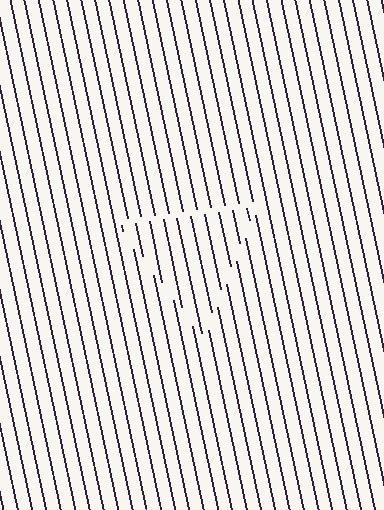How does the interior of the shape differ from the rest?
The interior of the shape contains the same grating, shifted by half a period — the contour is defined by the phase discontinuity where line-ends from the inner and outer gratings abut.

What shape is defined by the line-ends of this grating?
An illusory triangle. The interior of the shape contains the same grating, shifted by half a period — the contour is defined by the phase discontinuity where line-ends from the inner and outer gratings abut.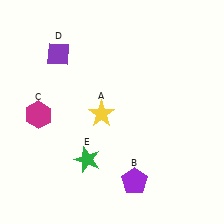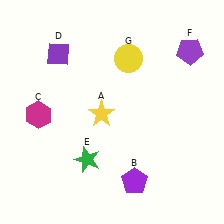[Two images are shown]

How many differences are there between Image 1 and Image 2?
There are 2 differences between the two images.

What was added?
A purple pentagon (F), a yellow circle (G) were added in Image 2.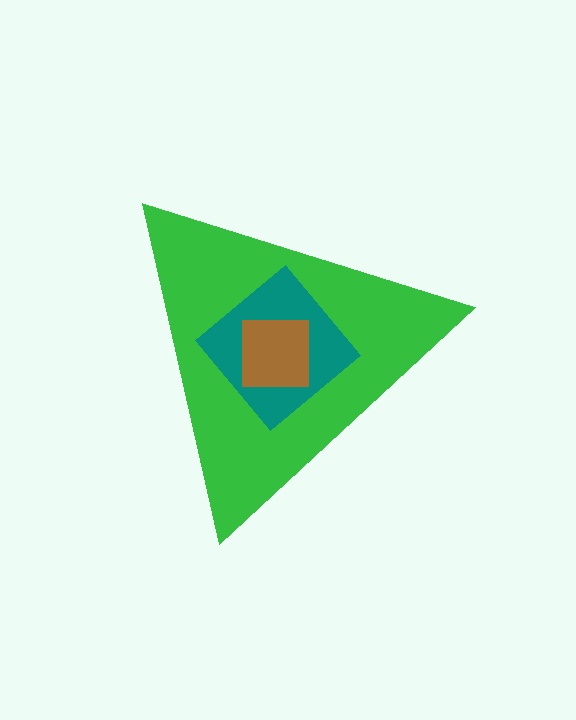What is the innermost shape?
The brown square.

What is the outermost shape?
The green triangle.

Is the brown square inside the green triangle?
Yes.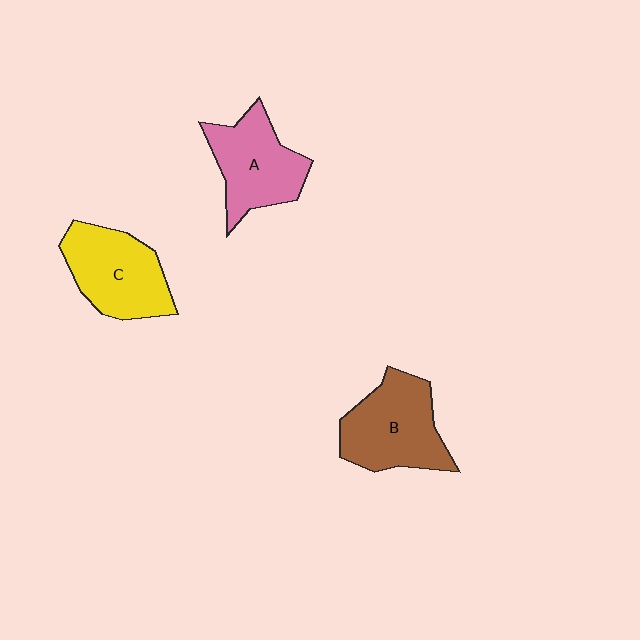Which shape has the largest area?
Shape B (brown).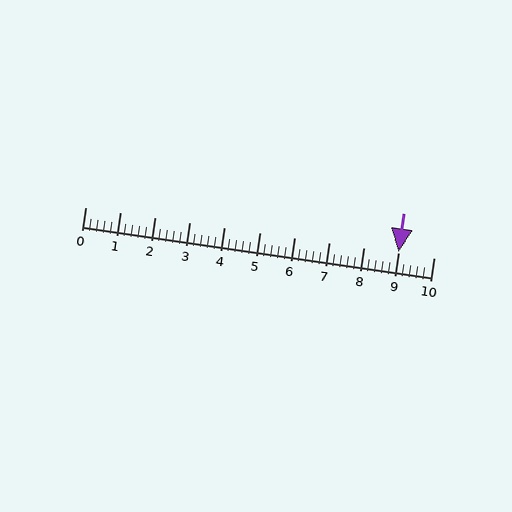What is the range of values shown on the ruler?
The ruler shows values from 0 to 10.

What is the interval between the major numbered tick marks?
The major tick marks are spaced 1 units apart.